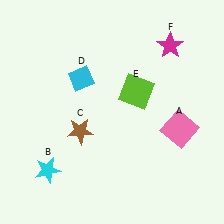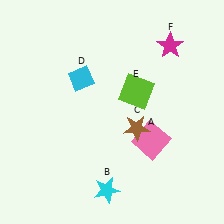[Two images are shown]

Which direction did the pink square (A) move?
The pink square (A) moved left.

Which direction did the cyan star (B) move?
The cyan star (B) moved right.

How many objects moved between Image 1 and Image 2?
3 objects moved between the two images.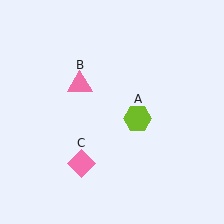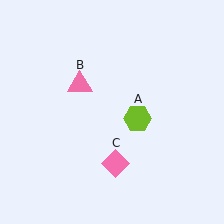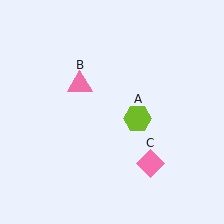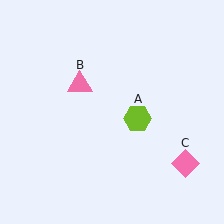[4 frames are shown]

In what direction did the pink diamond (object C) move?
The pink diamond (object C) moved right.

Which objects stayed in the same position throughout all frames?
Lime hexagon (object A) and pink triangle (object B) remained stationary.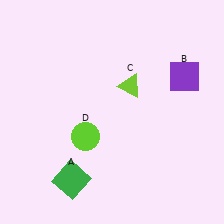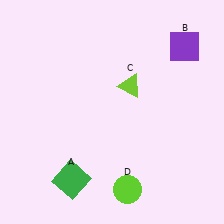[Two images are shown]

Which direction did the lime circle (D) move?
The lime circle (D) moved down.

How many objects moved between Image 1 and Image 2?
2 objects moved between the two images.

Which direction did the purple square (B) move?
The purple square (B) moved up.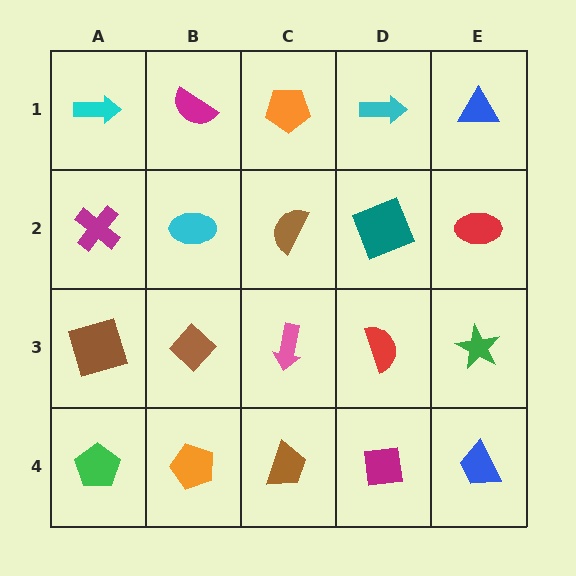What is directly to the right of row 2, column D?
A red ellipse.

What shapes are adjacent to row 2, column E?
A blue triangle (row 1, column E), a green star (row 3, column E), a teal square (row 2, column D).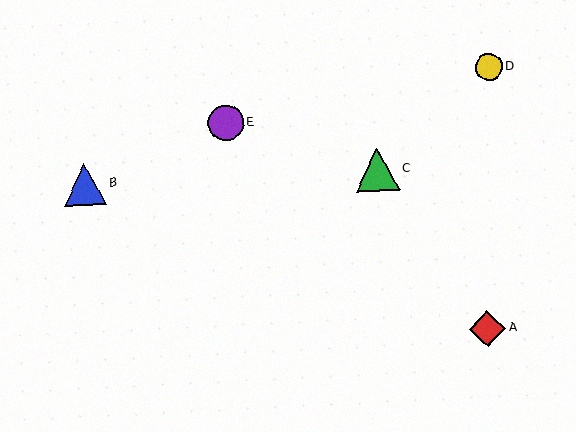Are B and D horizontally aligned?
No, B is at y≈184 and D is at y≈67.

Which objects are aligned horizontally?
Objects B, C are aligned horizontally.